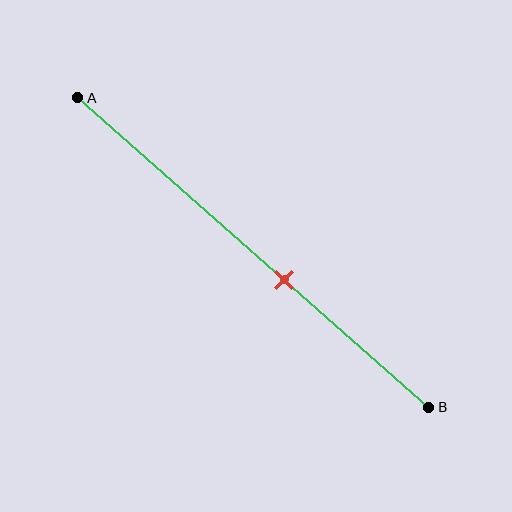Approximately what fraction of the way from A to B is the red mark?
The red mark is approximately 60% of the way from A to B.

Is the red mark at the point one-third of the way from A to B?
No, the mark is at about 60% from A, not at the 33% one-third point.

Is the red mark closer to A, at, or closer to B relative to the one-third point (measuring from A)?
The red mark is closer to point B than the one-third point of segment AB.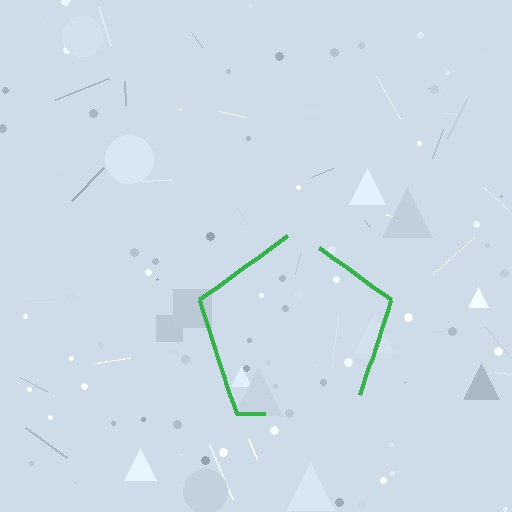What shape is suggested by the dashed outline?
The dashed outline suggests a pentagon.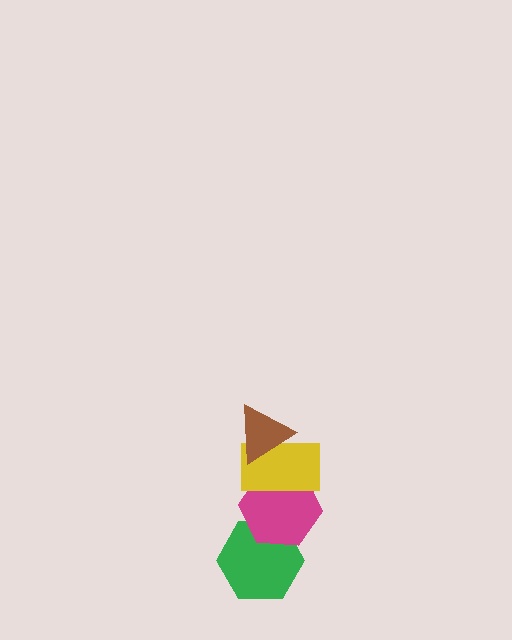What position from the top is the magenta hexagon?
The magenta hexagon is 3rd from the top.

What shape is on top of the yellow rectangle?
The brown triangle is on top of the yellow rectangle.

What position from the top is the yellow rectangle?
The yellow rectangle is 2nd from the top.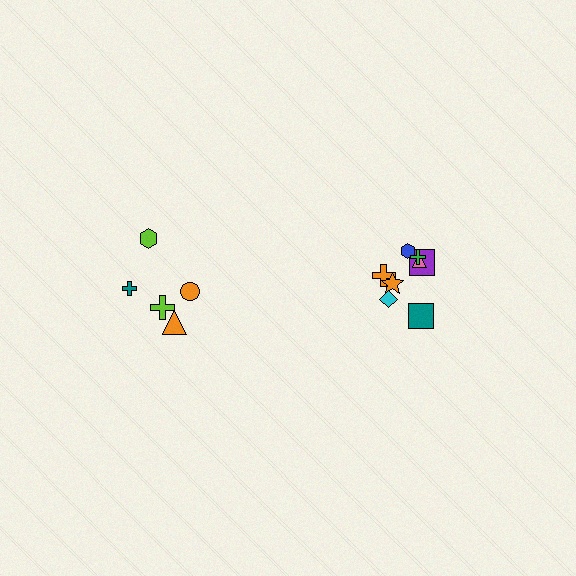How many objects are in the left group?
There are 5 objects.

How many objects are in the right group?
There are 8 objects.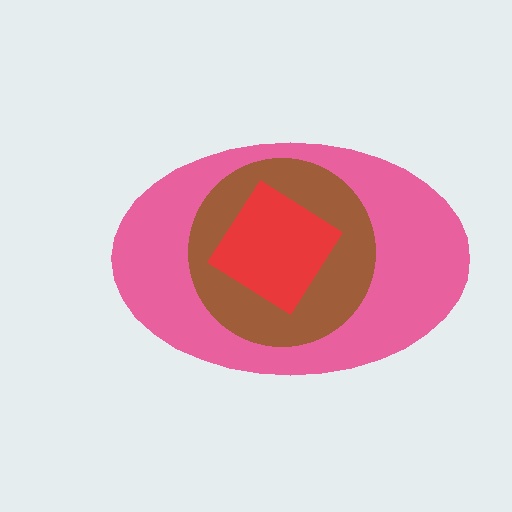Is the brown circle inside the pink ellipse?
Yes.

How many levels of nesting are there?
3.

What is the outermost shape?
The pink ellipse.